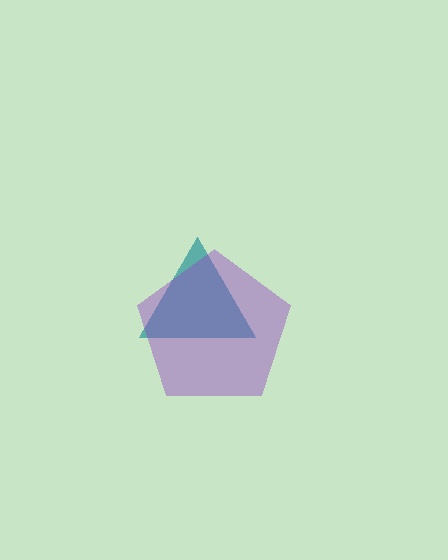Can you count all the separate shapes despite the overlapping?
Yes, there are 2 separate shapes.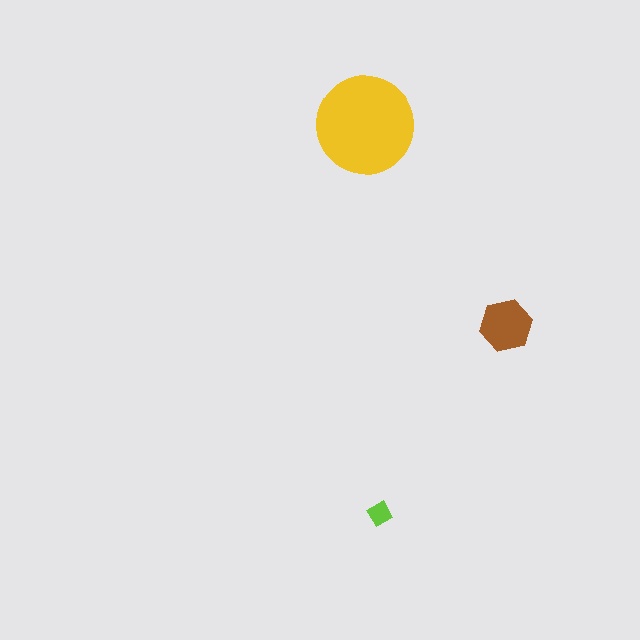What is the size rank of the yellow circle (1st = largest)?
1st.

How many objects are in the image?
There are 3 objects in the image.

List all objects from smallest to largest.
The lime diamond, the brown hexagon, the yellow circle.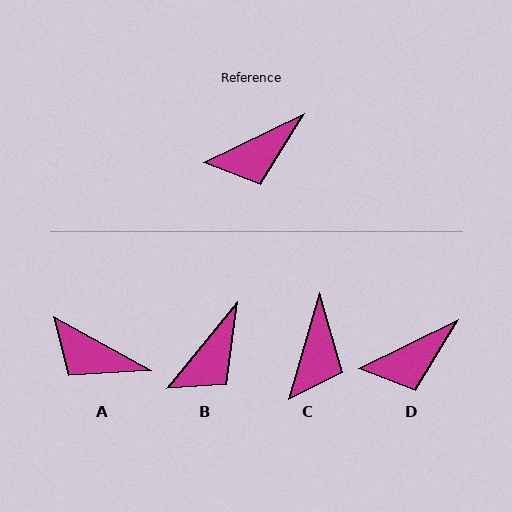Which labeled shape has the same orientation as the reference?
D.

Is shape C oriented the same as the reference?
No, it is off by about 48 degrees.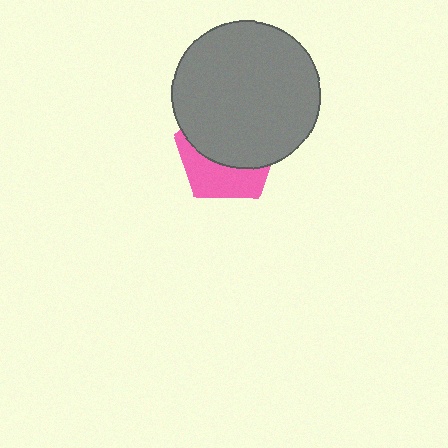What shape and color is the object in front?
The object in front is a gray circle.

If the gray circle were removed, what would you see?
You would see the complete pink pentagon.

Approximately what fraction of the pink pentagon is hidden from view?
Roughly 61% of the pink pentagon is hidden behind the gray circle.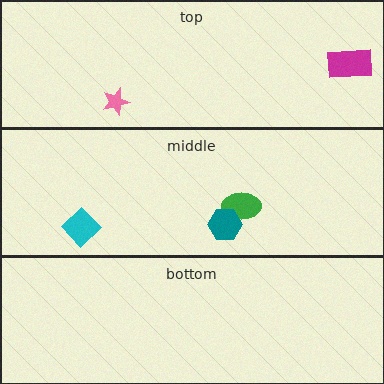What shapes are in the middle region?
The green ellipse, the teal hexagon, the cyan diamond.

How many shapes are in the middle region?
3.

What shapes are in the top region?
The pink star, the magenta rectangle.